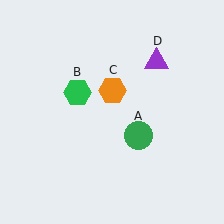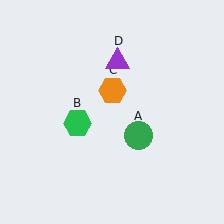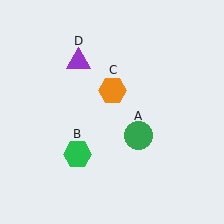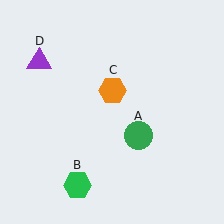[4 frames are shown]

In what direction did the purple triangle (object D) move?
The purple triangle (object D) moved left.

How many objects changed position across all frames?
2 objects changed position: green hexagon (object B), purple triangle (object D).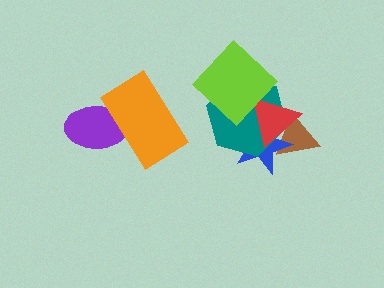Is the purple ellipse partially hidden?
Yes, it is partially covered by another shape.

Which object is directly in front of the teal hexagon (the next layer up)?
The red triangle is directly in front of the teal hexagon.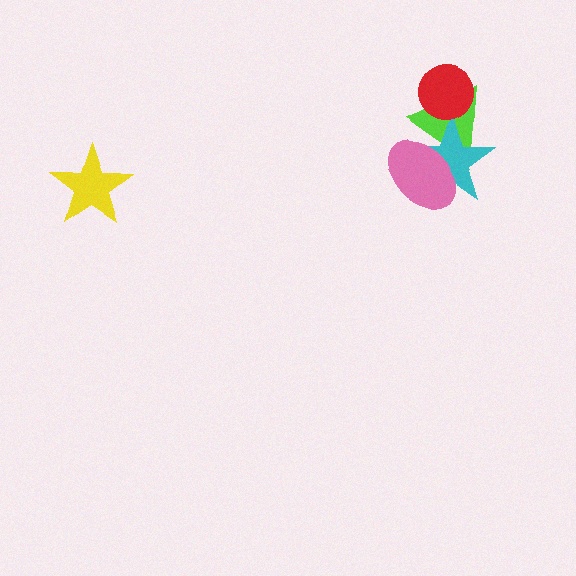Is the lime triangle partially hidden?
Yes, it is partially covered by another shape.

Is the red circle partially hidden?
No, no other shape covers it.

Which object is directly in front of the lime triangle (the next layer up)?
The cyan star is directly in front of the lime triangle.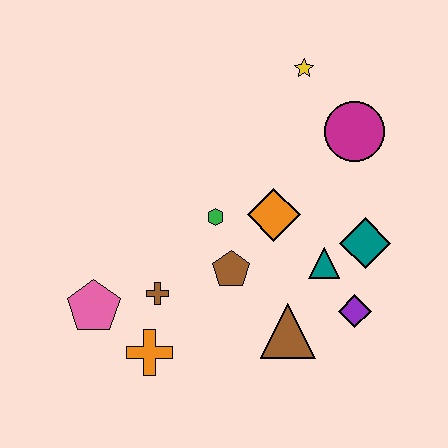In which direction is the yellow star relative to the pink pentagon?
The yellow star is above the pink pentagon.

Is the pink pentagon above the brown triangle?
Yes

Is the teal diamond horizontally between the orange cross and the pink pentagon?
No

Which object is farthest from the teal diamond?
The pink pentagon is farthest from the teal diamond.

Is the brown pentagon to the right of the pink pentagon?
Yes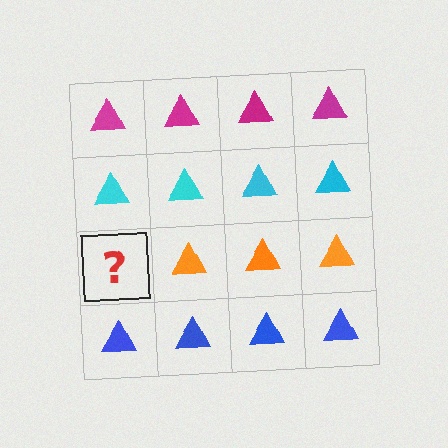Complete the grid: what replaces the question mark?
The question mark should be replaced with an orange triangle.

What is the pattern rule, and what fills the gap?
The rule is that each row has a consistent color. The gap should be filled with an orange triangle.